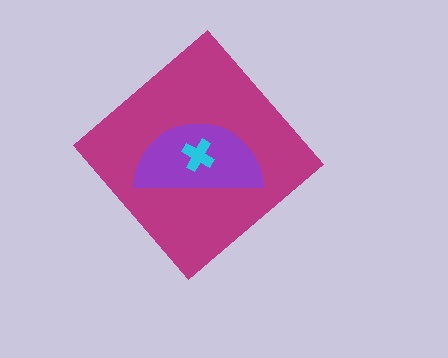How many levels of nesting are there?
3.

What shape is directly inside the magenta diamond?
The purple semicircle.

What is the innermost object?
The cyan cross.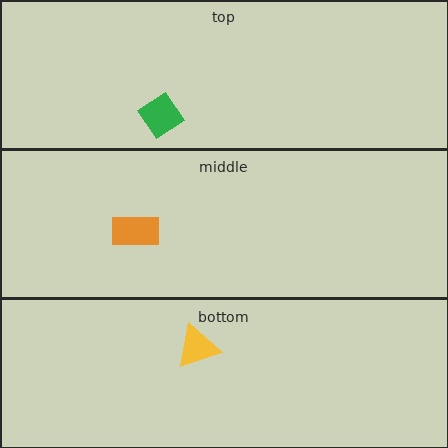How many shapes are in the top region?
1.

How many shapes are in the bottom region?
1.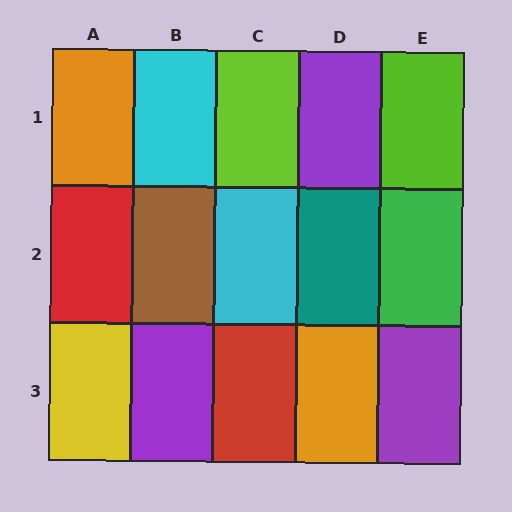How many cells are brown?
1 cell is brown.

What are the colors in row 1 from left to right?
Orange, cyan, lime, purple, lime.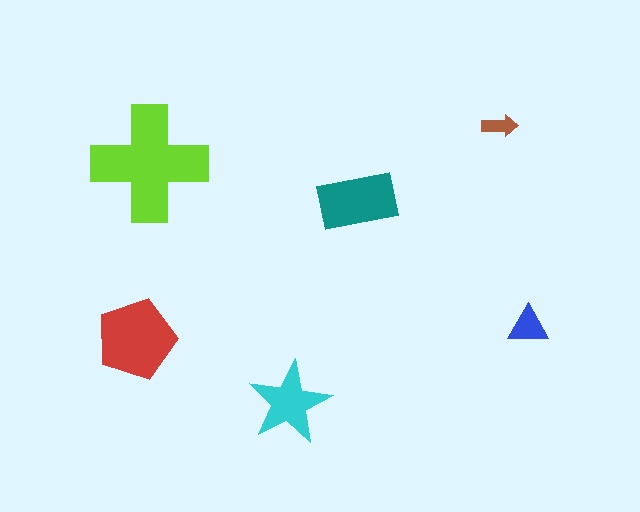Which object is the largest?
The lime cross.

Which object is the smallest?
The brown arrow.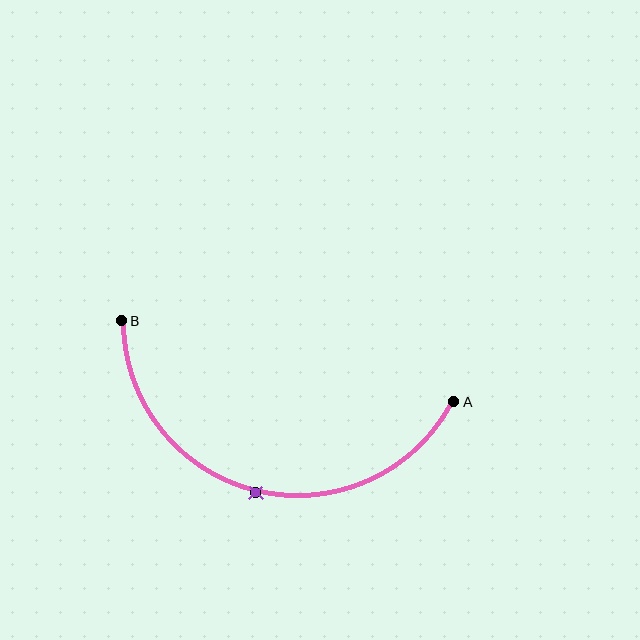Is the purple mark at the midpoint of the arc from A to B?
Yes. The purple mark lies on the arc at equal arc-length from both A and B — it is the arc midpoint.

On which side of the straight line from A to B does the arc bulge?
The arc bulges below the straight line connecting A and B.